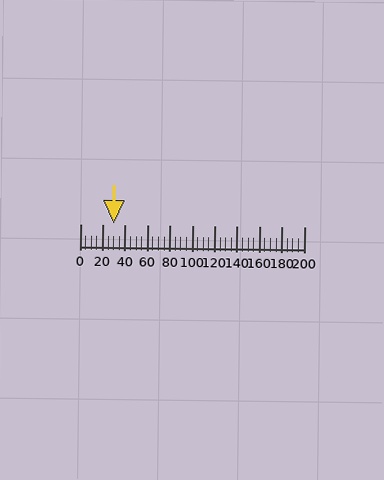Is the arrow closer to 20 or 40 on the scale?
The arrow is closer to 40.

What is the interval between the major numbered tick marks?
The major tick marks are spaced 20 units apart.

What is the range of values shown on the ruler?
The ruler shows values from 0 to 200.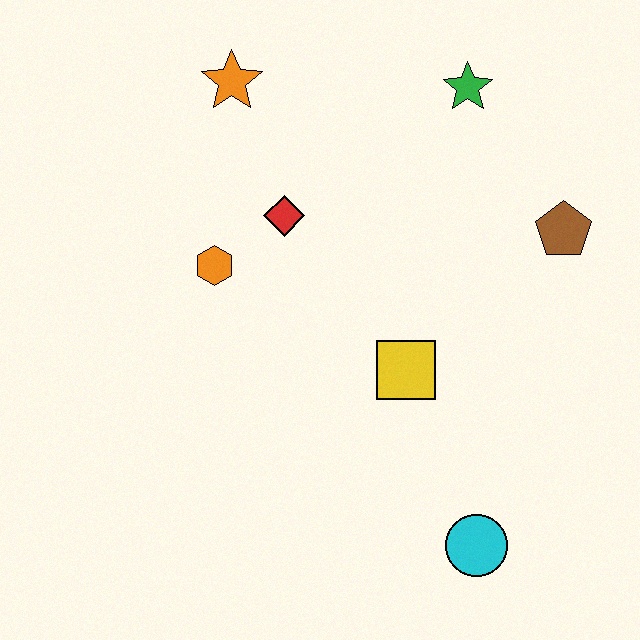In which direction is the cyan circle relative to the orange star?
The cyan circle is below the orange star.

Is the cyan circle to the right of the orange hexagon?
Yes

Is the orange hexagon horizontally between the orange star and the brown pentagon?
No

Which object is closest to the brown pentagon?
The green star is closest to the brown pentagon.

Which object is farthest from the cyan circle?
The orange star is farthest from the cyan circle.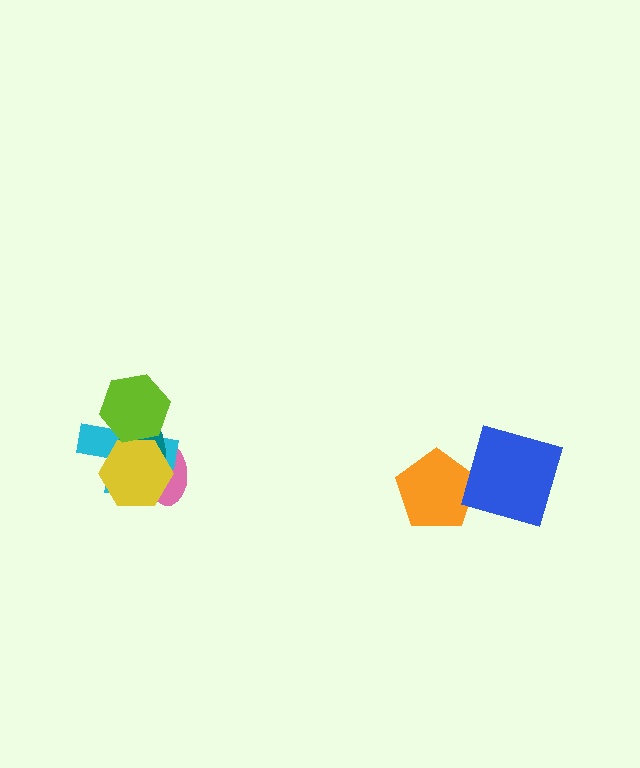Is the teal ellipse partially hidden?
Yes, it is partially covered by another shape.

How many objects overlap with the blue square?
0 objects overlap with the blue square.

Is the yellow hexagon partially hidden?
Yes, it is partially covered by another shape.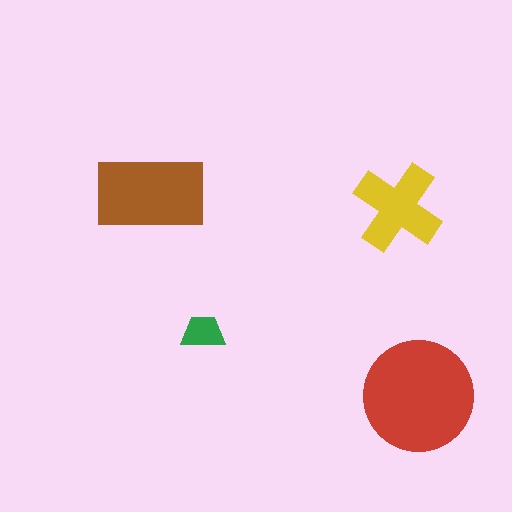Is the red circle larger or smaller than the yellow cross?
Larger.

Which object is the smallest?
The green trapezoid.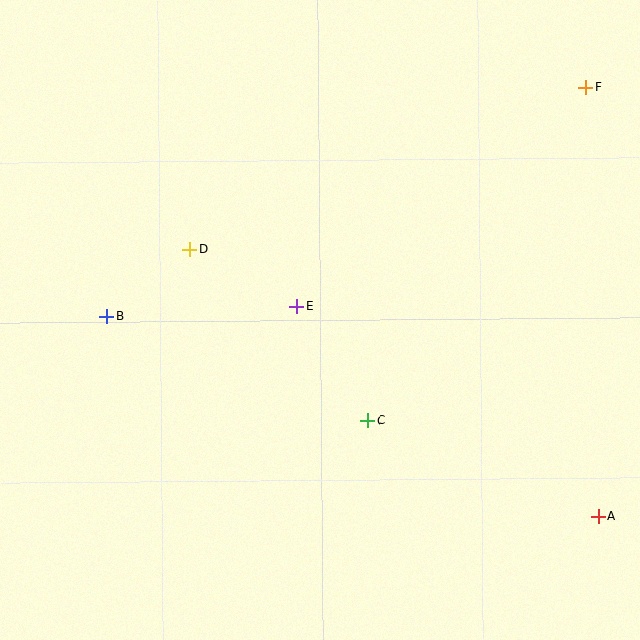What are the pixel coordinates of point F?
Point F is at (586, 87).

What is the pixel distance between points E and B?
The distance between E and B is 190 pixels.